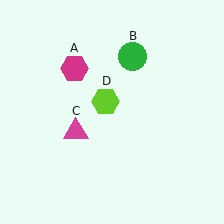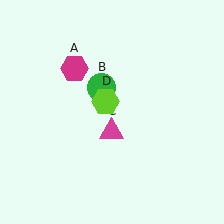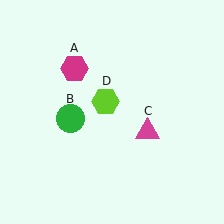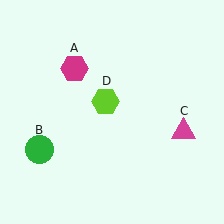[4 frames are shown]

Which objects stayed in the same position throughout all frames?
Magenta hexagon (object A) and lime hexagon (object D) remained stationary.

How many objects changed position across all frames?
2 objects changed position: green circle (object B), magenta triangle (object C).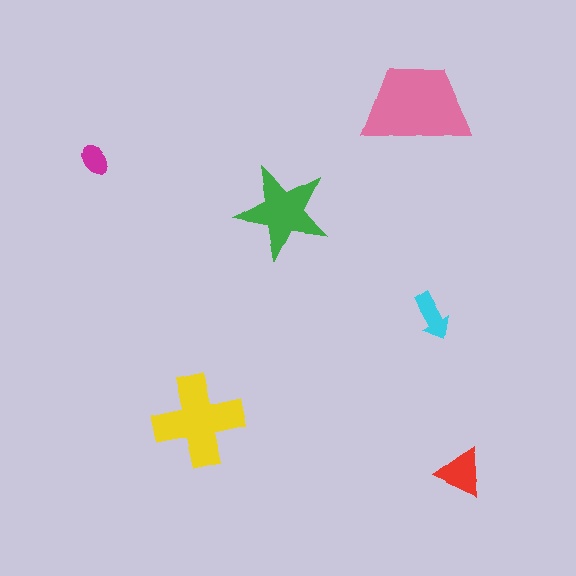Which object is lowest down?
The red triangle is bottommost.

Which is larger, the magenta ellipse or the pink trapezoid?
The pink trapezoid.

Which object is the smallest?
The magenta ellipse.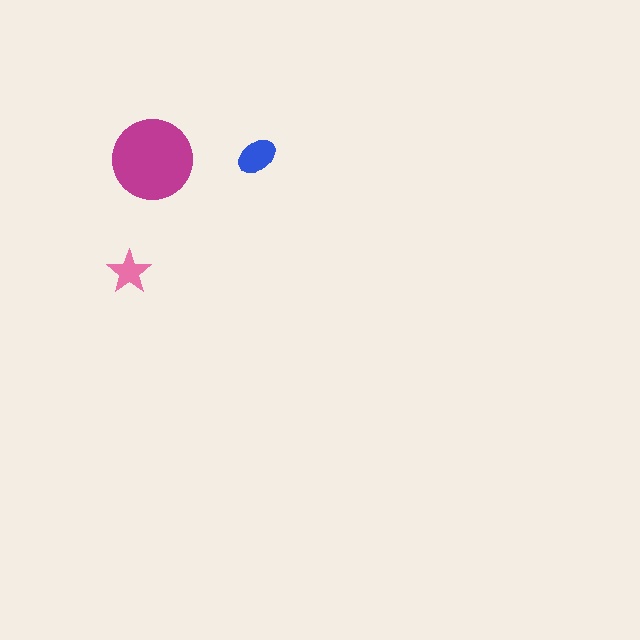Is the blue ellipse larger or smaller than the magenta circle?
Smaller.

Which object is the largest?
The magenta circle.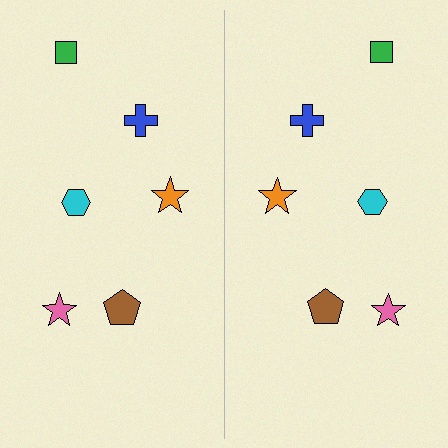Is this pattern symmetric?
Yes, this pattern has bilateral (reflection) symmetry.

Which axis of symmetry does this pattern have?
The pattern has a vertical axis of symmetry running through the center of the image.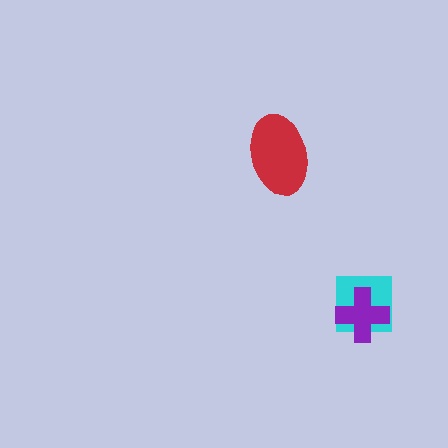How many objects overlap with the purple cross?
1 object overlaps with the purple cross.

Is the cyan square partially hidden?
Yes, it is partially covered by another shape.